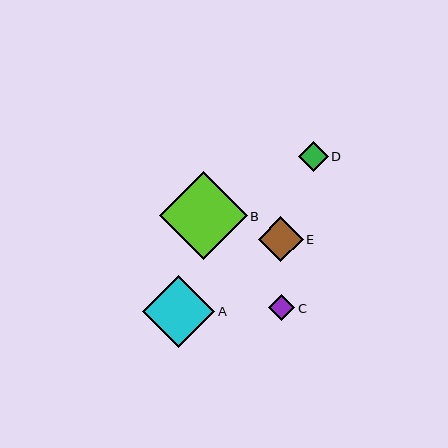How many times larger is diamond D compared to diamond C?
Diamond D is approximately 1.1 times the size of diamond C.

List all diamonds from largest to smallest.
From largest to smallest: B, A, E, D, C.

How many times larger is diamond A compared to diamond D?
Diamond A is approximately 2.4 times the size of diamond D.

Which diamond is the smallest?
Diamond C is the smallest with a size of approximately 26 pixels.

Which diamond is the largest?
Diamond B is the largest with a size of approximately 88 pixels.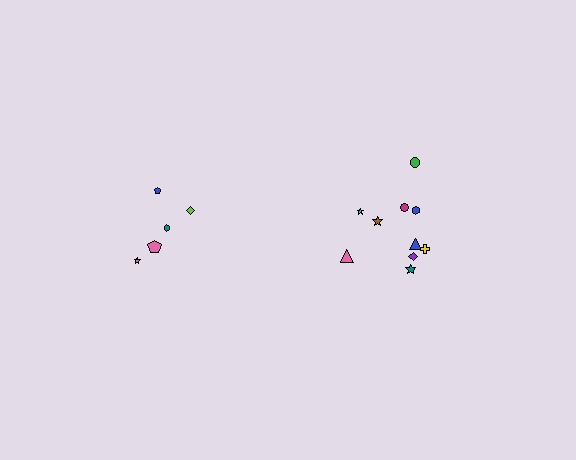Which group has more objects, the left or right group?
The right group.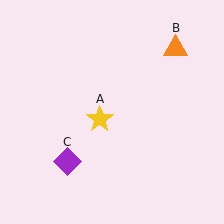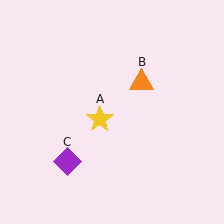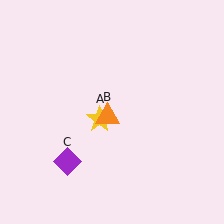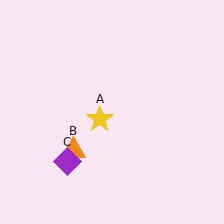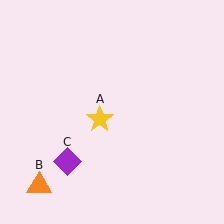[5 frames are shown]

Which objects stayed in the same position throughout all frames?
Yellow star (object A) and purple diamond (object C) remained stationary.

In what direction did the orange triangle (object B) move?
The orange triangle (object B) moved down and to the left.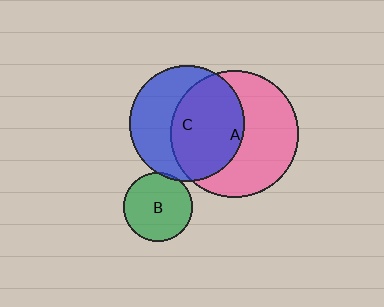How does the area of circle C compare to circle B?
Approximately 2.8 times.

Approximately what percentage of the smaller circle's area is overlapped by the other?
Approximately 5%.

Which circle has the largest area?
Circle A (pink).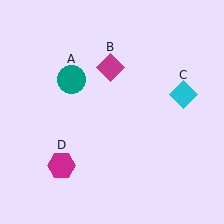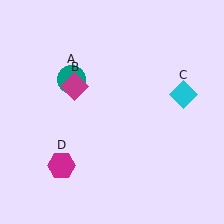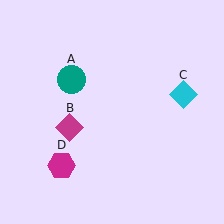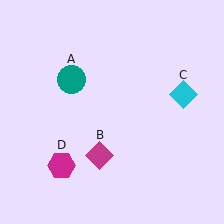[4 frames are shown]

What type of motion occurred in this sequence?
The magenta diamond (object B) rotated counterclockwise around the center of the scene.